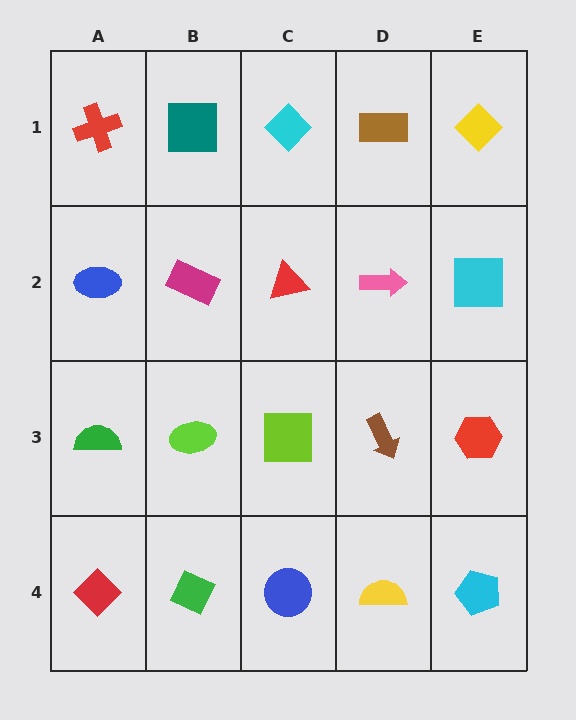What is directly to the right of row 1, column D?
A yellow diamond.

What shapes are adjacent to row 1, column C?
A red triangle (row 2, column C), a teal square (row 1, column B), a brown rectangle (row 1, column D).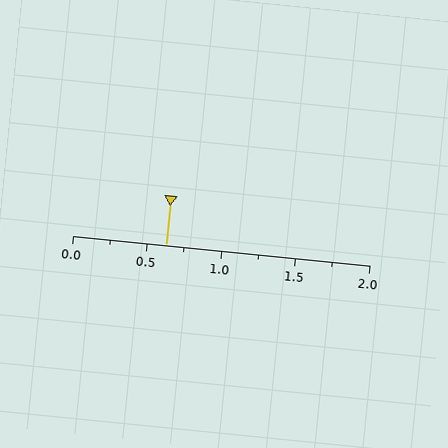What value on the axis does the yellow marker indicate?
The marker indicates approximately 0.62.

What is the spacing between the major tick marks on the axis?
The major ticks are spaced 0.5 apart.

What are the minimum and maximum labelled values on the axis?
The axis runs from 0.0 to 2.0.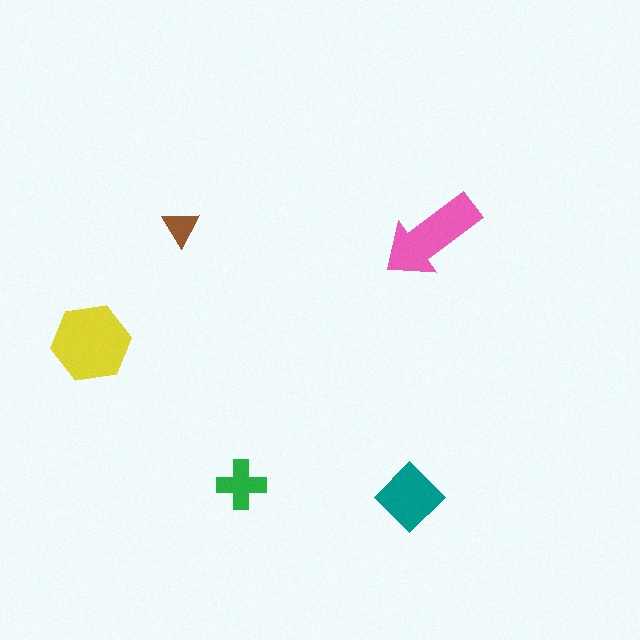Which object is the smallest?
The brown triangle.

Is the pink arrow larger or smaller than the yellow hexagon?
Smaller.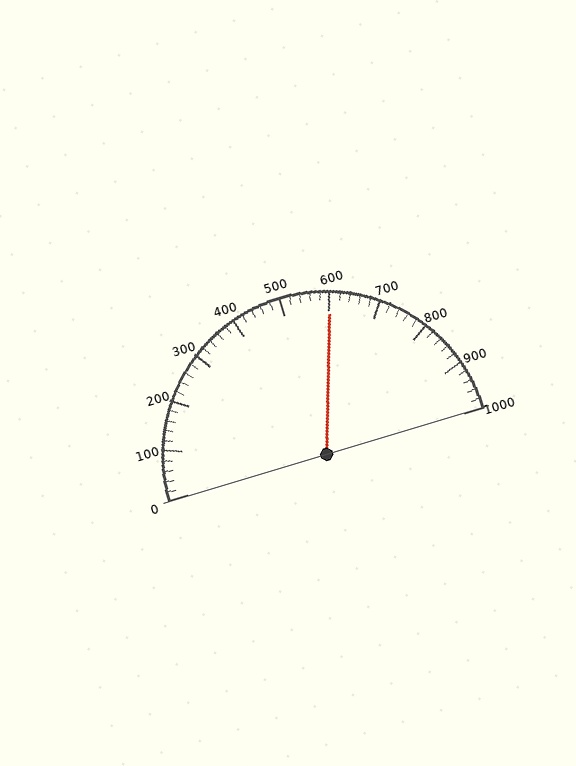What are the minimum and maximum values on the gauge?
The gauge ranges from 0 to 1000.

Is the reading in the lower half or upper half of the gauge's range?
The reading is in the upper half of the range (0 to 1000).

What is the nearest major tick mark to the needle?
The nearest major tick mark is 600.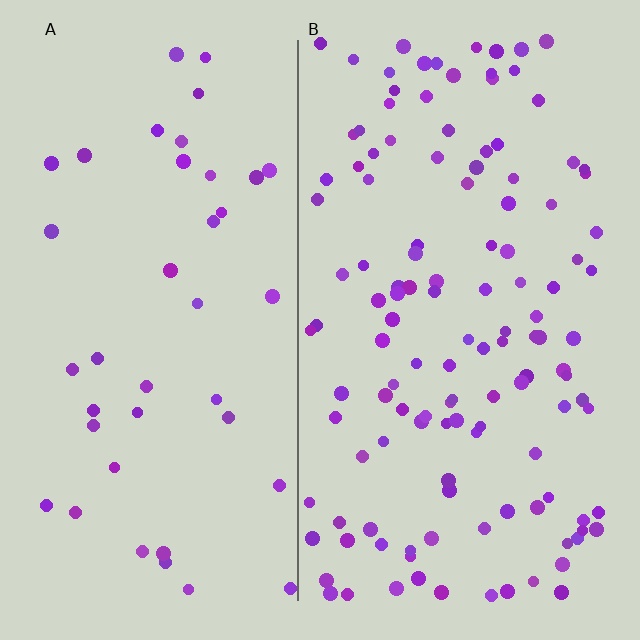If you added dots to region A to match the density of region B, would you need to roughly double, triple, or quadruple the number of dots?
Approximately triple.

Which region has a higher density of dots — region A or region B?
B (the right).